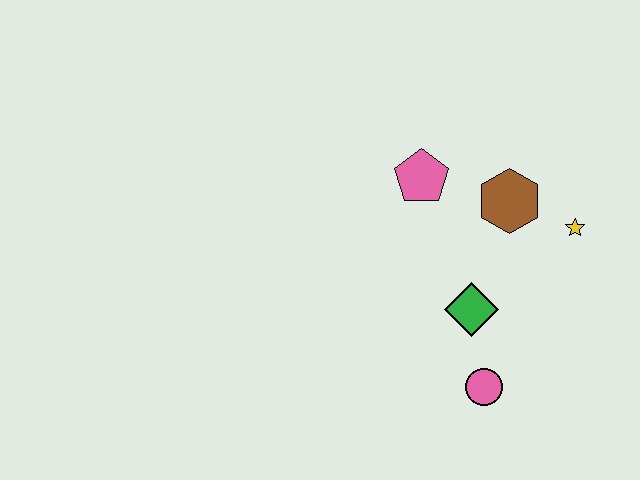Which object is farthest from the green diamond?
The pink pentagon is farthest from the green diamond.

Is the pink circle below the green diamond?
Yes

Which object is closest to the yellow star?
The brown hexagon is closest to the yellow star.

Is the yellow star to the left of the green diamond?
No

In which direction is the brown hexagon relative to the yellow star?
The brown hexagon is to the left of the yellow star.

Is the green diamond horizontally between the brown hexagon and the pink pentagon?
Yes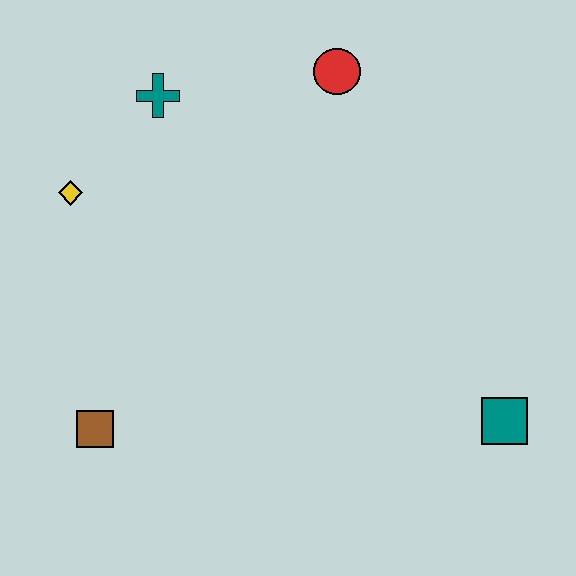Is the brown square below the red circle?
Yes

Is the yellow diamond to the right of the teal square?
No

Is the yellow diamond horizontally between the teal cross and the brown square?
No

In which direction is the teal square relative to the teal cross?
The teal square is to the right of the teal cross.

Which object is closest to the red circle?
The teal cross is closest to the red circle.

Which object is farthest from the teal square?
The yellow diamond is farthest from the teal square.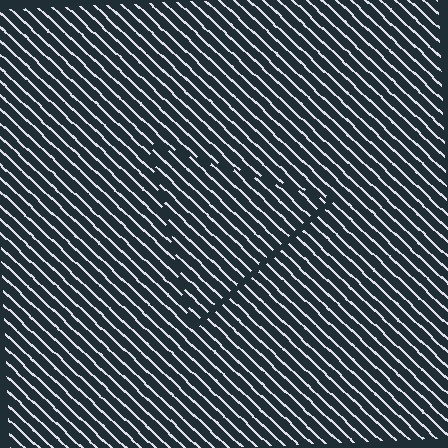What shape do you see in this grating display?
An illusory triangle. The interior of the shape contains the same grating, shifted by half a period — the contour is defined by the phase discontinuity where line-ends from the inner and outer gratings abut.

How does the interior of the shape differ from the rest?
The interior of the shape contains the same grating, shifted by half a period — the contour is defined by the phase discontinuity where line-ends from the inner and outer gratings abut.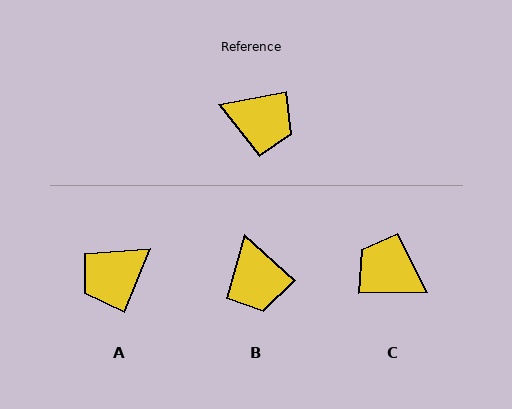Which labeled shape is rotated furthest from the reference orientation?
C, about 169 degrees away.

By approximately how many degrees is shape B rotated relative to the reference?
Approximately 53 degrees clockwise.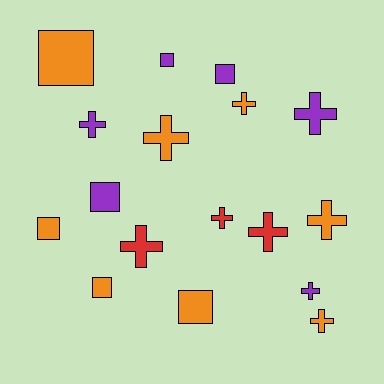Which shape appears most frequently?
Cross, with 10 objects.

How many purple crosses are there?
There are 3 purple crosses.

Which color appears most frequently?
Orange, with 8 objects.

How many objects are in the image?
There are 17 objects.